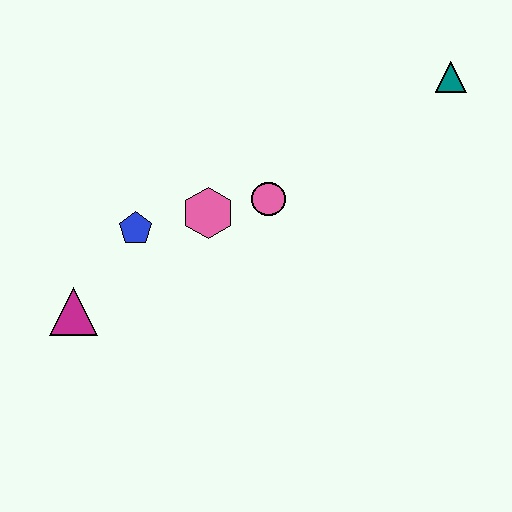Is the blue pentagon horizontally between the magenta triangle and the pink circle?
Yes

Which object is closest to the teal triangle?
The pink circle is closest to the teal triangle.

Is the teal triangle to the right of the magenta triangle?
Yes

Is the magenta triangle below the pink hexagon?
Yes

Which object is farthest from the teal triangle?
The magenta triangle is farthest from the teal triangle.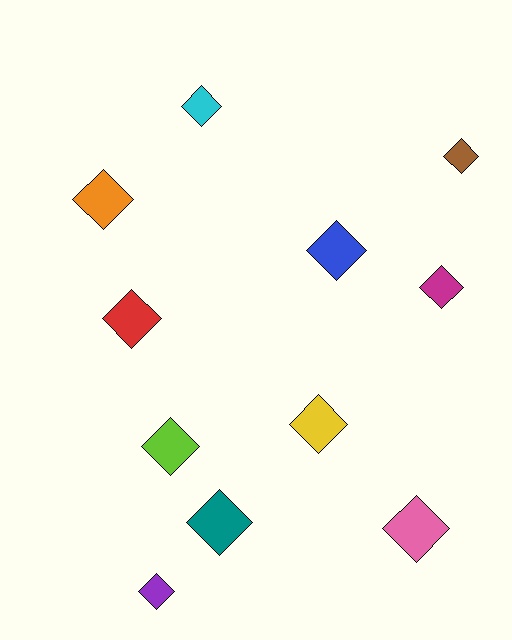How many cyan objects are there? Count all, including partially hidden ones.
There is 1 cyan object.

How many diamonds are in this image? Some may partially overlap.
There are 11 diamonds.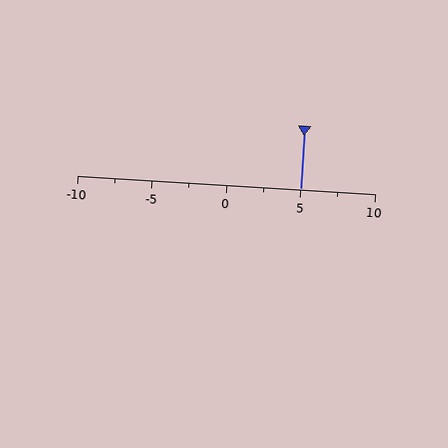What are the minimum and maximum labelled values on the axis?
The axis runs from -10 to 10.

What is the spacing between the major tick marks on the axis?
The major ticks are spaced 5 apart.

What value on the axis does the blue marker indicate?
The marker indicates approximately 5.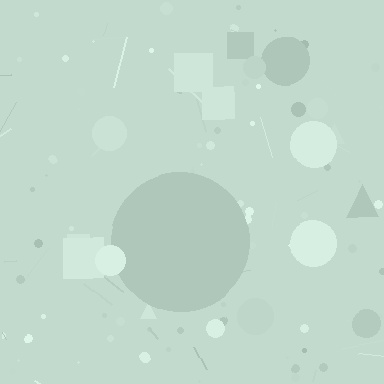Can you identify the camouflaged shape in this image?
The camouflaged shape is a circle.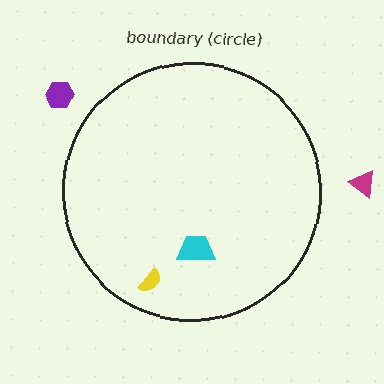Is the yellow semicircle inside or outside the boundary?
Inside.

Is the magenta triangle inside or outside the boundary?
Outside.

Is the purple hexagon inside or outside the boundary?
Outside.